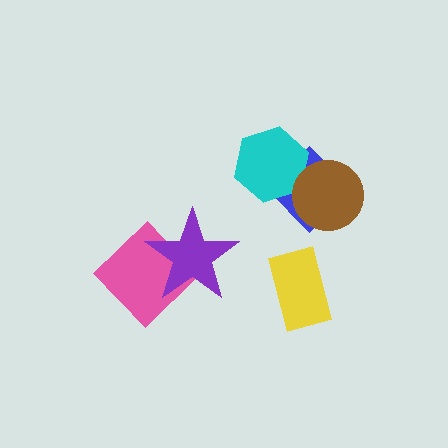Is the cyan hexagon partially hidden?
Yes, it is partially covered by another shape.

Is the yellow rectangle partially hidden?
No, no other shape covers it.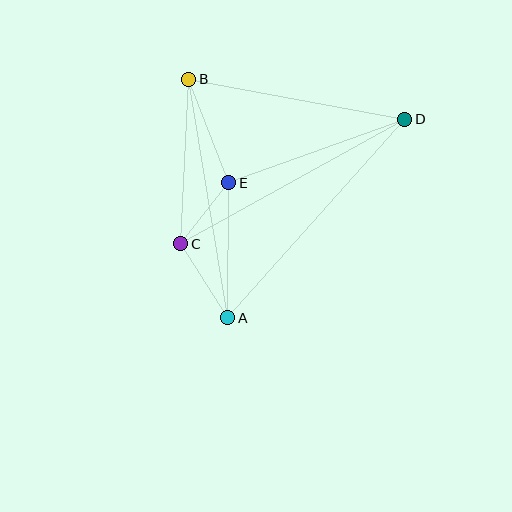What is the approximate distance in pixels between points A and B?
The distance between A and B is approximately 242 pixels.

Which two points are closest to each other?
Points C and E are closest to each other.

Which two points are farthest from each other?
Points A and D are farthest from each other.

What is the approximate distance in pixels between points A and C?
The distance between A and C is approximately 88 pixels.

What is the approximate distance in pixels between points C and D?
The distance between C and D is approximately 257 pixels.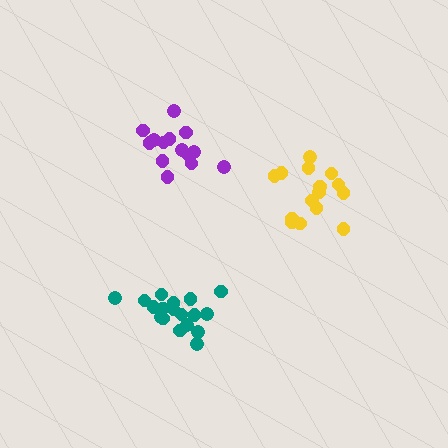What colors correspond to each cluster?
The clusters are colored: purple, teal, yellow.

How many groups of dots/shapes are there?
There are 3 groups.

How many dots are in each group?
Group 1: 15 dots, Group 2: 19 dots, Group 3: 15 dots (49 total).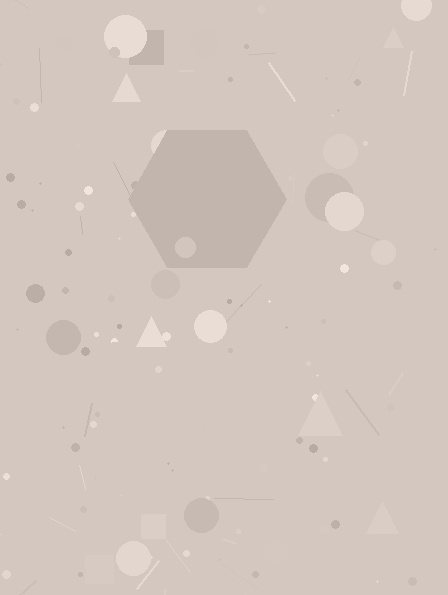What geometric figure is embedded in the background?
A hexagon is embedded in the background.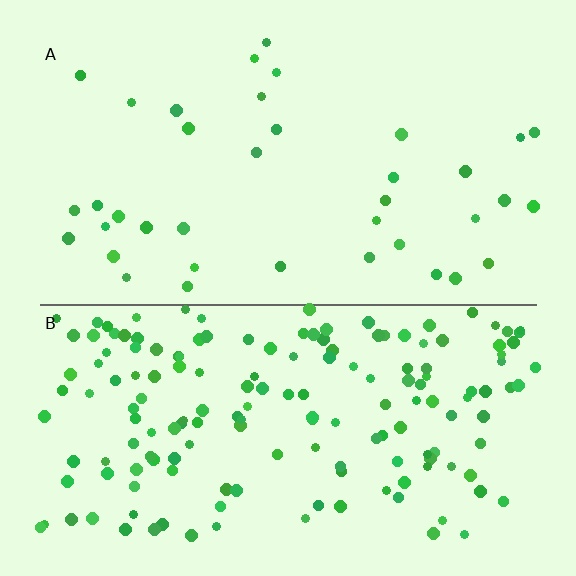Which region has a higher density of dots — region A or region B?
B (the bottom).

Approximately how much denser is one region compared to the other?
Approximately 4.5× — region B over region A.